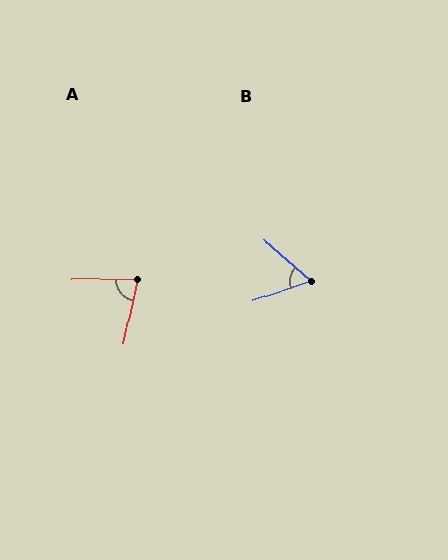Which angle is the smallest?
B, at approximately 61 degrees.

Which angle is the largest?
A, at approximately 77 degrees.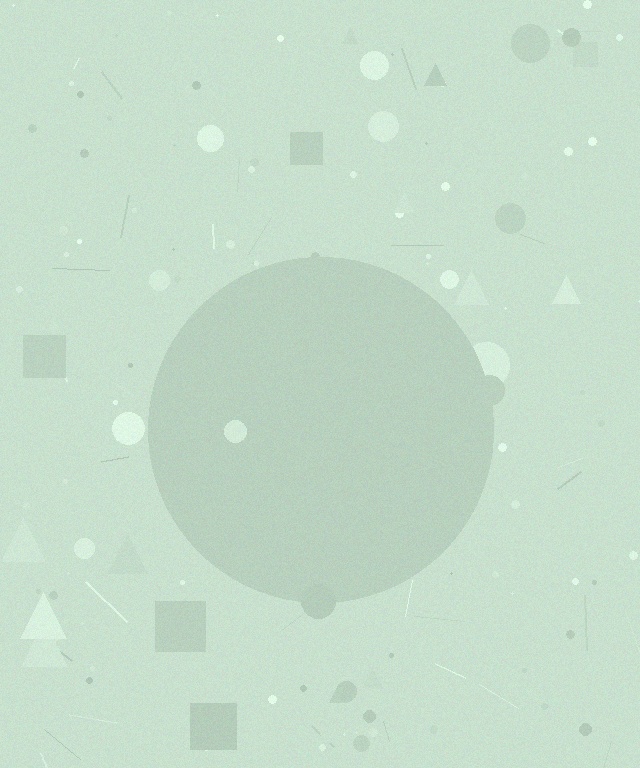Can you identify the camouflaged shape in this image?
The camouflaged shape is a circle.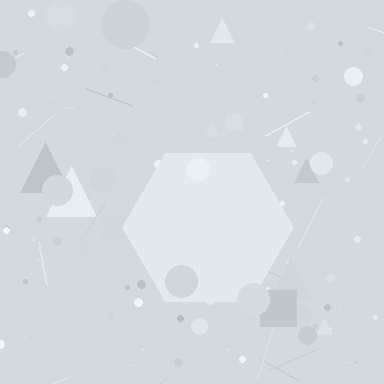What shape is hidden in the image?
A hexagon is hidden in the image.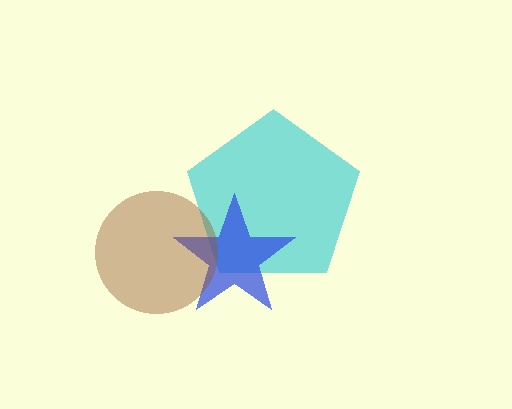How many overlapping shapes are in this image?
There are 3 overlapping shapes in the image.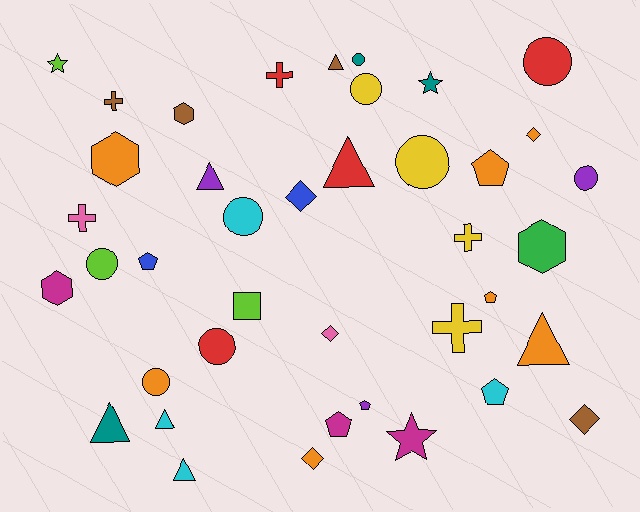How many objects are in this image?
There are 40 objects.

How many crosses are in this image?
There are 5 crosses.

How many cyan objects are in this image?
There are 4 cyan objects.